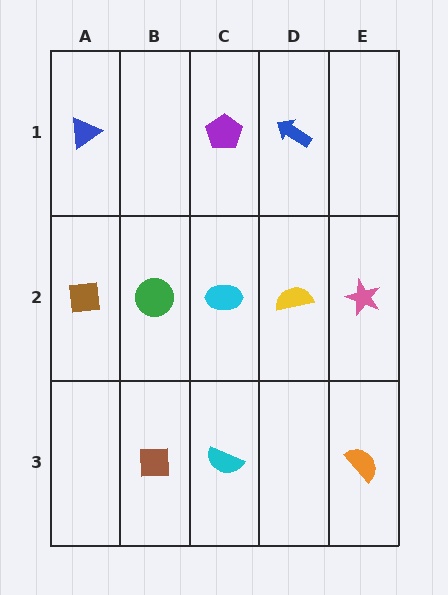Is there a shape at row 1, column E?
No, that cell is empty.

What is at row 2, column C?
A cyan ellipse.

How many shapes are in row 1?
3 shapes.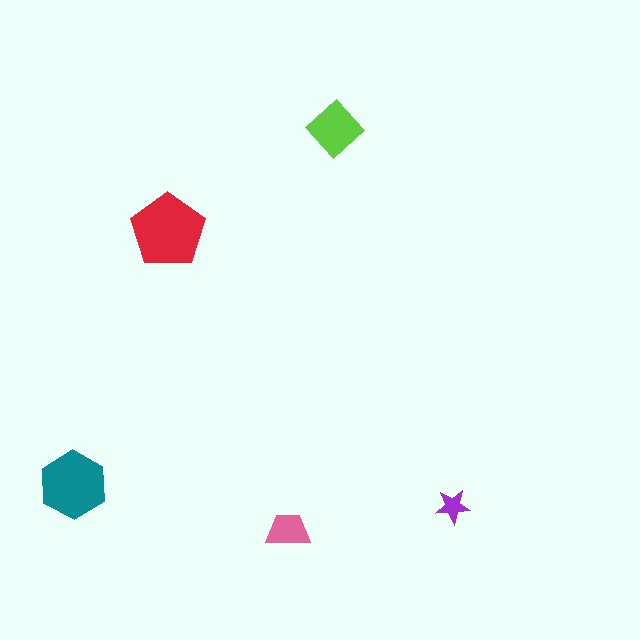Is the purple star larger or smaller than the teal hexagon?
Smaller.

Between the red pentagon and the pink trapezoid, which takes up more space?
The red pentagon.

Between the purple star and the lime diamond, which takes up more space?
The lime diamond.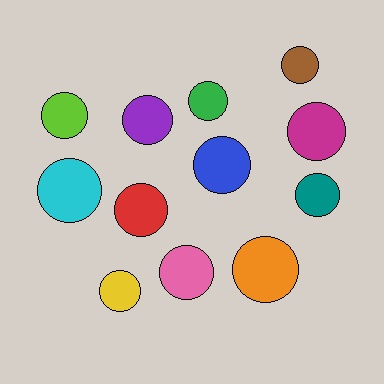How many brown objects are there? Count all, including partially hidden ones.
There is 1 brown object.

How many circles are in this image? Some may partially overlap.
There are 12 circles.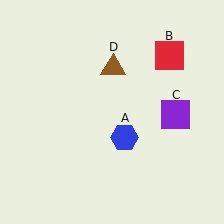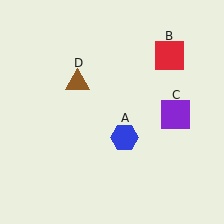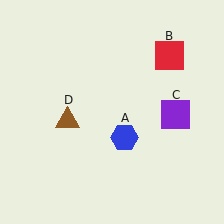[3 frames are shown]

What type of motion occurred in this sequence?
The brown triangle (object D) rotated counterclockwise around the center of the scene.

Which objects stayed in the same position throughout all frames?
Blue hexagon (object A) and red square (object B) and purple square (object C) remained stationary.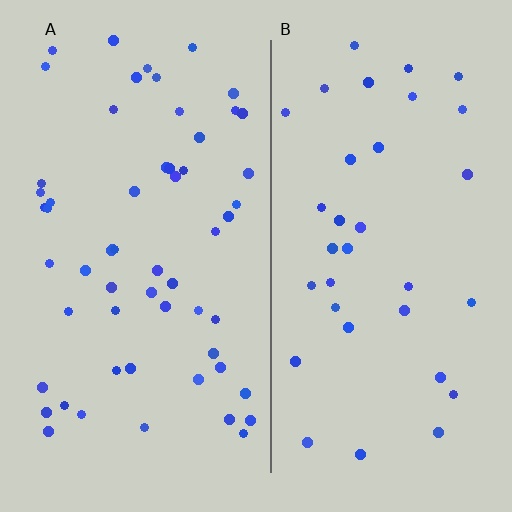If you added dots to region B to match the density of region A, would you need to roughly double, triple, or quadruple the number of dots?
Approximately double.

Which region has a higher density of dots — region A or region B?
A (the left).